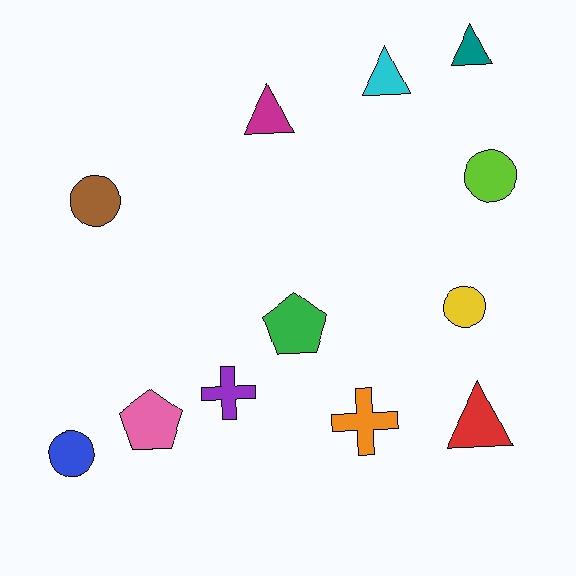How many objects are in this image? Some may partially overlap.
There are 12 objects.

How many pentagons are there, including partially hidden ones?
There are 2 pentagons.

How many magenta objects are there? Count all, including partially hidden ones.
There is 1 magenta object.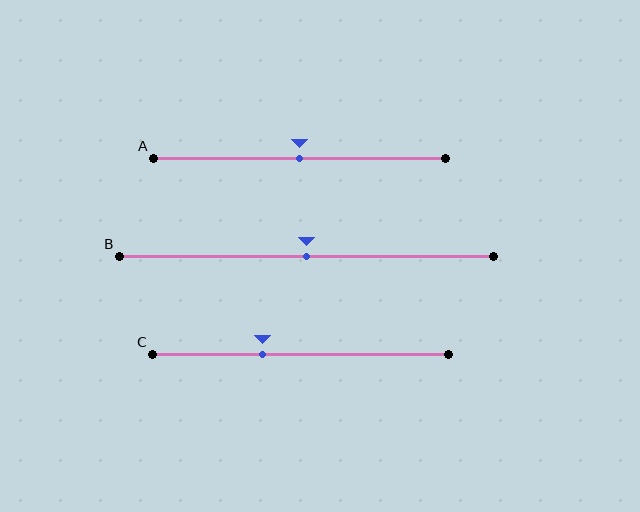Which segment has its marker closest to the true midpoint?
Segment A has its marker closest to the true midpoint.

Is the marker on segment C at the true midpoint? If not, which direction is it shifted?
No, the marker on segment C is shifted to the left by about 13% of the segment length.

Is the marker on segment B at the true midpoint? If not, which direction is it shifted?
Yes, the marker on segment B is at the true midpoint.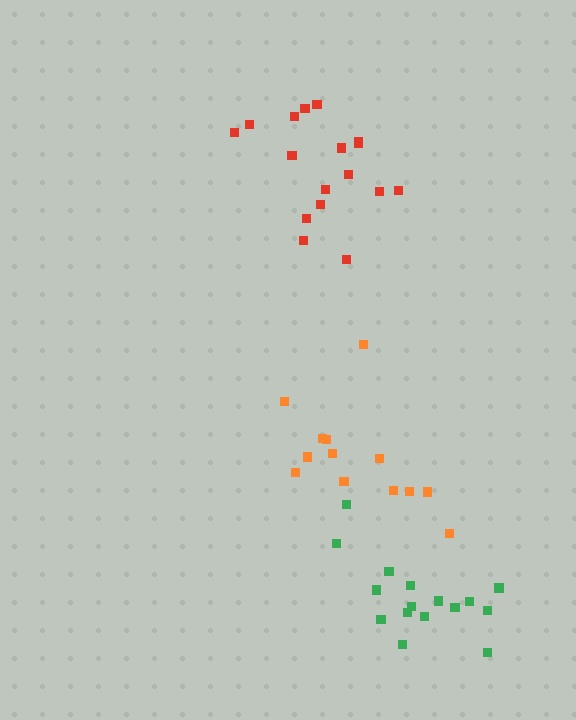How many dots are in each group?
Group 1: 16 dots, Group 2: 17 dots, Group 3: 13 dots (46 total).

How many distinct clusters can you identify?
There are 3 distinct clusters.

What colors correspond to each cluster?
The clusters are colored: green, red, orange.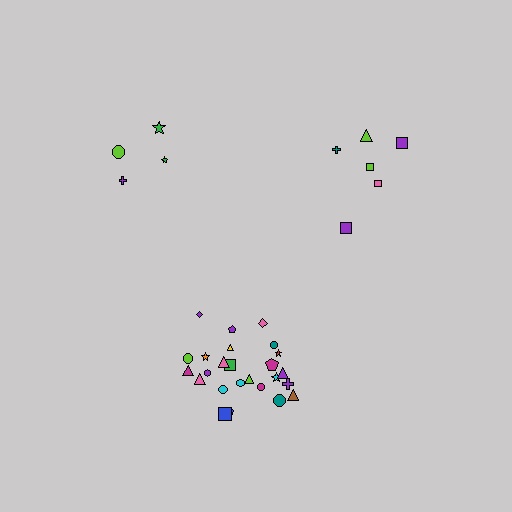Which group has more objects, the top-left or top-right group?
The top-right group.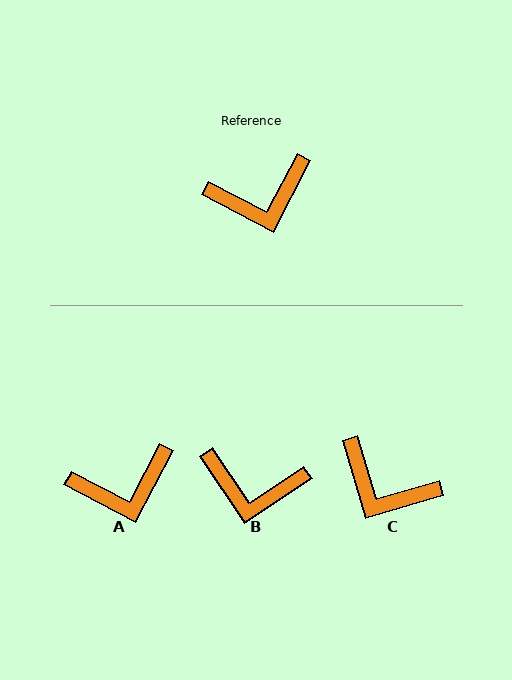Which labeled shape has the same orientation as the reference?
A.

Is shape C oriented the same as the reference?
No, it is off by about 46 degrees.